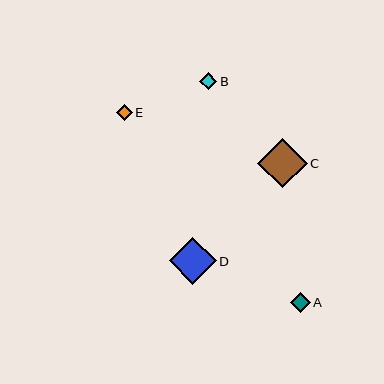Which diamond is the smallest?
Diamond E is the smallest with a size of approximately 16 pixels.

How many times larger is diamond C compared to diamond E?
Diamond C is approximately 3.1 times the size of diamond E.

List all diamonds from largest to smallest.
From largest to smallest: C, D, A, B, E.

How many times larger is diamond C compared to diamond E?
Diamond C is approximately 3.1 times the size of diamond E.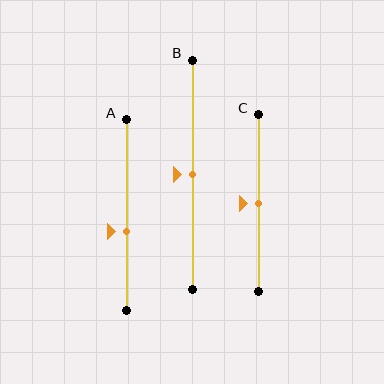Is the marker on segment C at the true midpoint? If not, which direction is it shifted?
Yes, the marker on segment C is at the true midpoint.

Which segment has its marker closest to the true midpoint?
Segment B has its marker closest to the true midpoint.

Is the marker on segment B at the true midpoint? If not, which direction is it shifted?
Yes, the marker on segment B is at the true midpoint.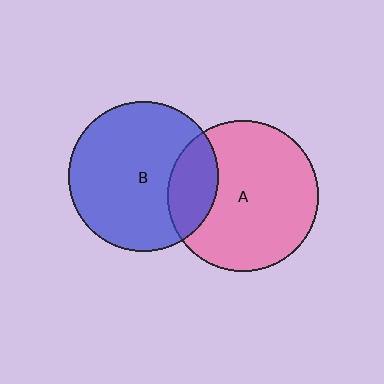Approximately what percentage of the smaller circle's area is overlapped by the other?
Approximately 20%.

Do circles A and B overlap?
Yes.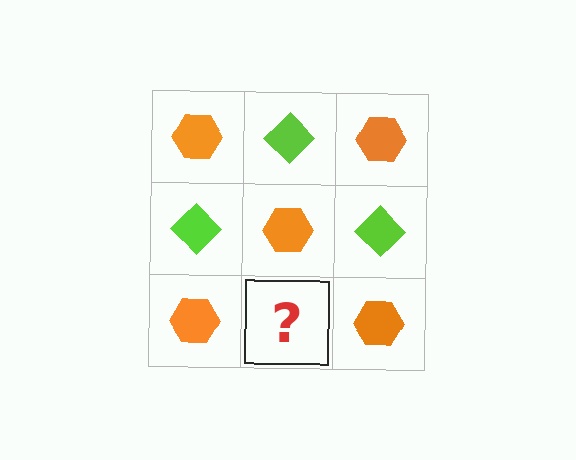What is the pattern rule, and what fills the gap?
The rule is that it alternates orange hexagon and lime diamond in a checkerboard pattern. The gap should be filled with a lime diamond.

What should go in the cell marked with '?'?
The missing cell should contain a lime diamond.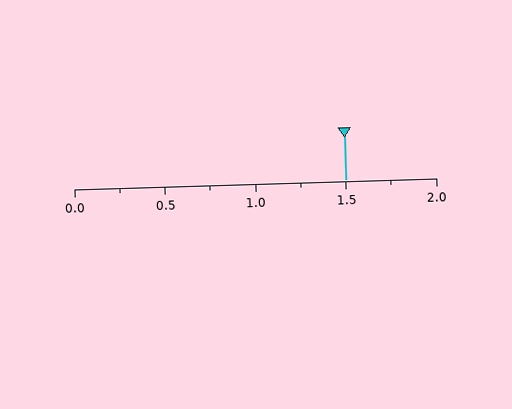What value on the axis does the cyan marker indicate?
The marker indicates approximately 1.5.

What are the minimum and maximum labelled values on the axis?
The axis runs from 0.0 to 2.0.